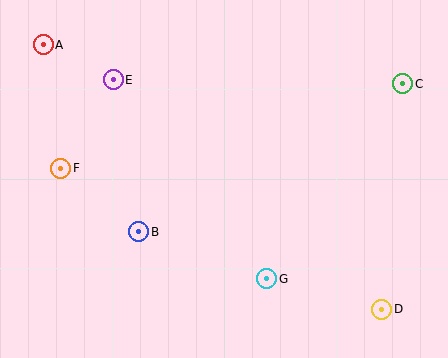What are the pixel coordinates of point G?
Point G is at (267, 279).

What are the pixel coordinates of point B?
Point B is at (139, 232).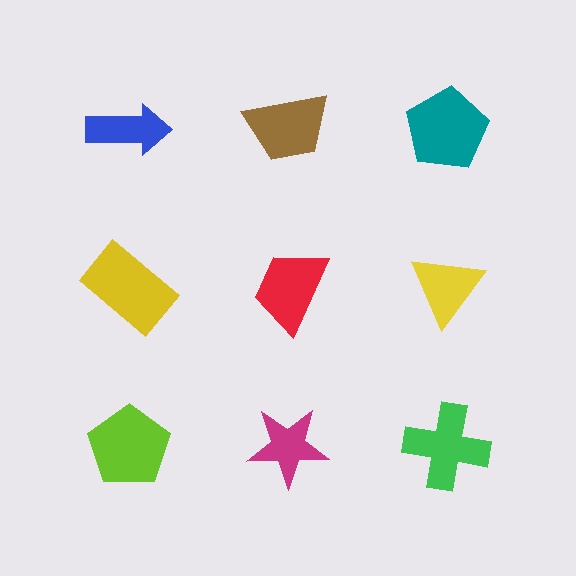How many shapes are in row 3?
3 shapes.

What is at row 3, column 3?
A green cross.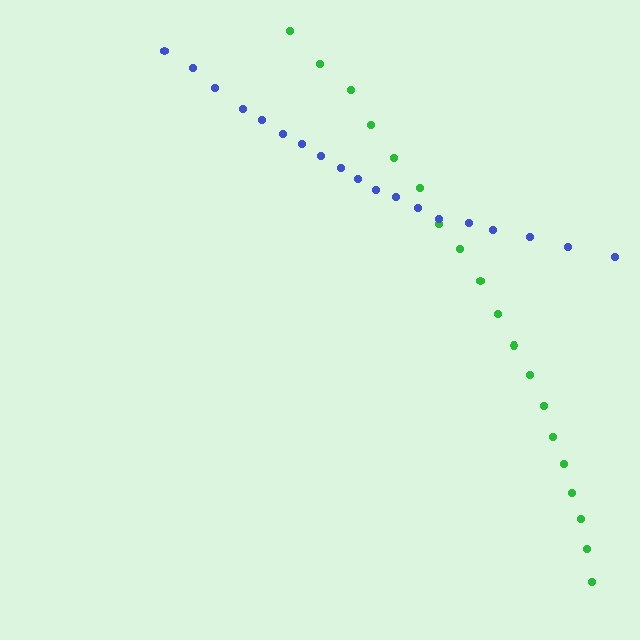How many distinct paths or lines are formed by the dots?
There are 2 distinct paths.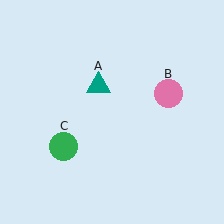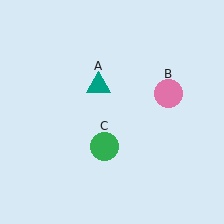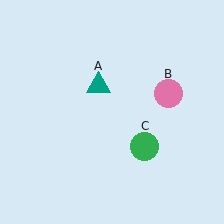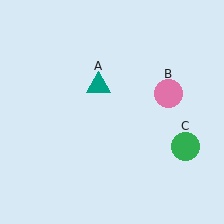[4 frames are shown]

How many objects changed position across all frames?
1 object changed position: green circle (object C).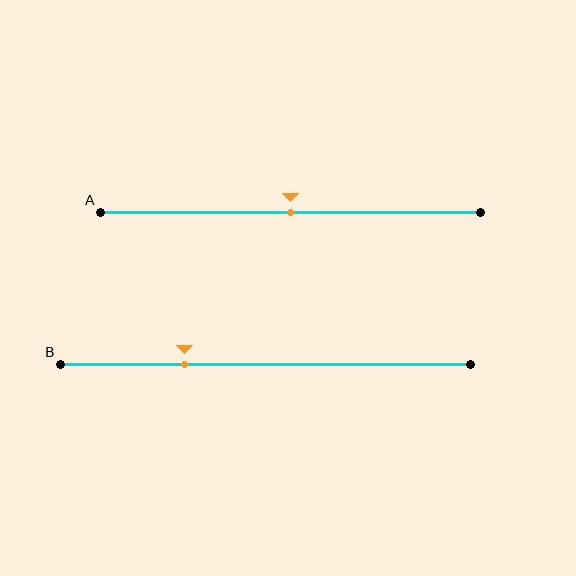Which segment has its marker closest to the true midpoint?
Segment A has its marker closest to the true midpoint.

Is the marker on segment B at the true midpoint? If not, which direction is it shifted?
No, the marker on segment B is shifted to the left by about 20% of the segment length.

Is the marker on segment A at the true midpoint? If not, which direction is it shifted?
Yes, the marker on segment A is at the true midpoint.